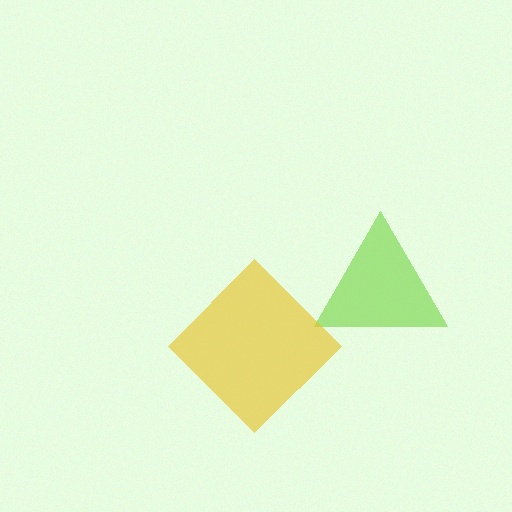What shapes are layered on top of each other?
The layered shapes are: a lime triangle, a yellow diamond.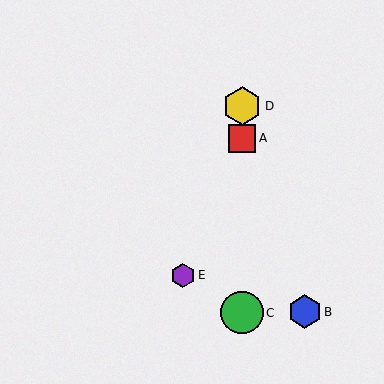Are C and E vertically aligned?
No, C is at x≈242 and E is at x≈183.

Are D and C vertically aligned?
Yes, both are at x≈242.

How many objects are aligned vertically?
3 objects (A, C, D) are aligned vertically.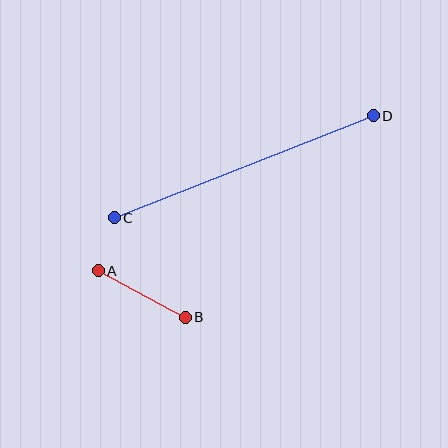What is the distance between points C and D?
The distance is approximately 278 pixels.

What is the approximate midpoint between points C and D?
The midpoint is at approximately (244, 167) pixels.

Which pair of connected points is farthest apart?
Points C and D are farthest apart.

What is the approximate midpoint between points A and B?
The midpoint is at approximately (142, 294) pixels.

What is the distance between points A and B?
The distance is approximately 99 pixels.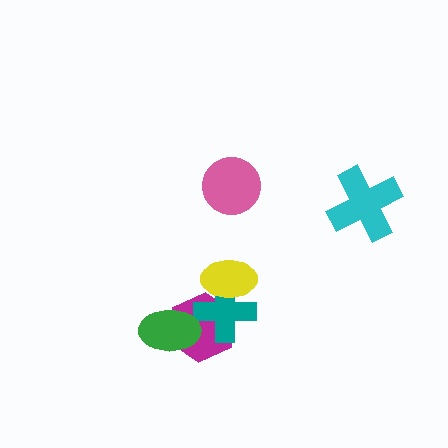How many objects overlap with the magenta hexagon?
3 objects overlap with the magenta hexagon.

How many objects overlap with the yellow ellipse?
2 objects overlap with the yellow ellipse.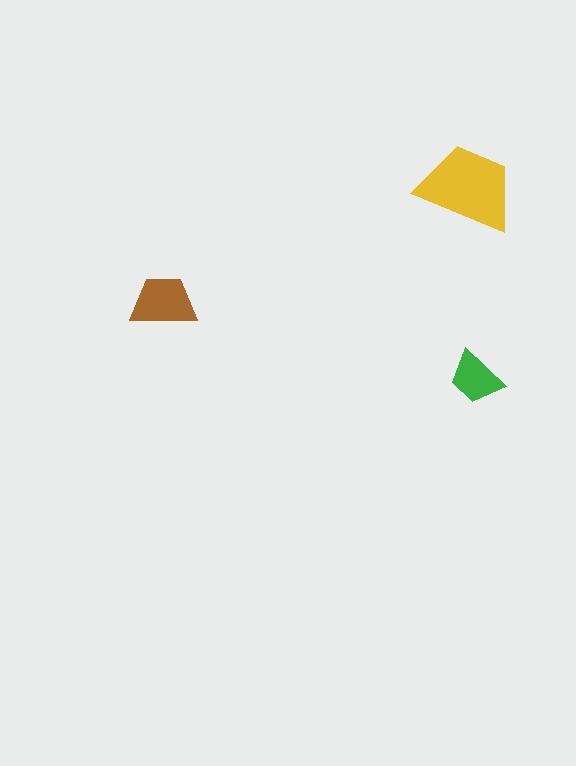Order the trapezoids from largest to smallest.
the yellow one, the brown one, the green one.